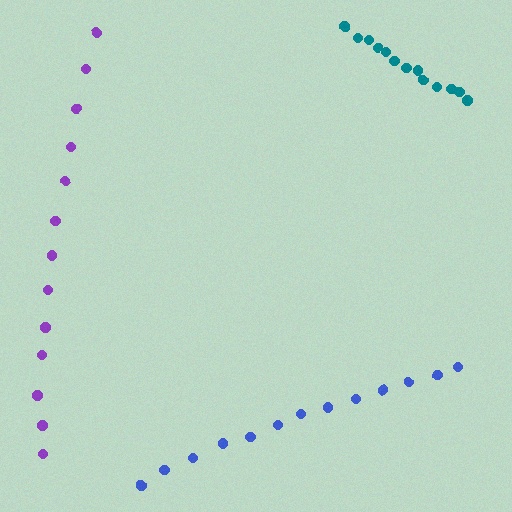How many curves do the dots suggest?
There are 3 distinct paths.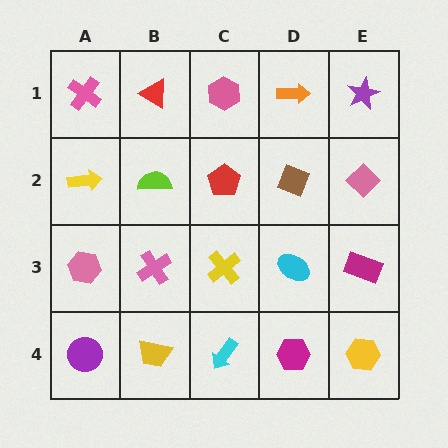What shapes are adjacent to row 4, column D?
A cyan ellipse (row 3, column D), a cyan arrow (row 4, column C), a yellow hexagon (row 4, column E).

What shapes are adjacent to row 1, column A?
A yellow arrow (row 2, column A), a red triangle (row 1, column B).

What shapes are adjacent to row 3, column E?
A pink diamond (row 2, column E), a yellow hexagon (row 4, column E), a cyan ellipse (row 3, column D).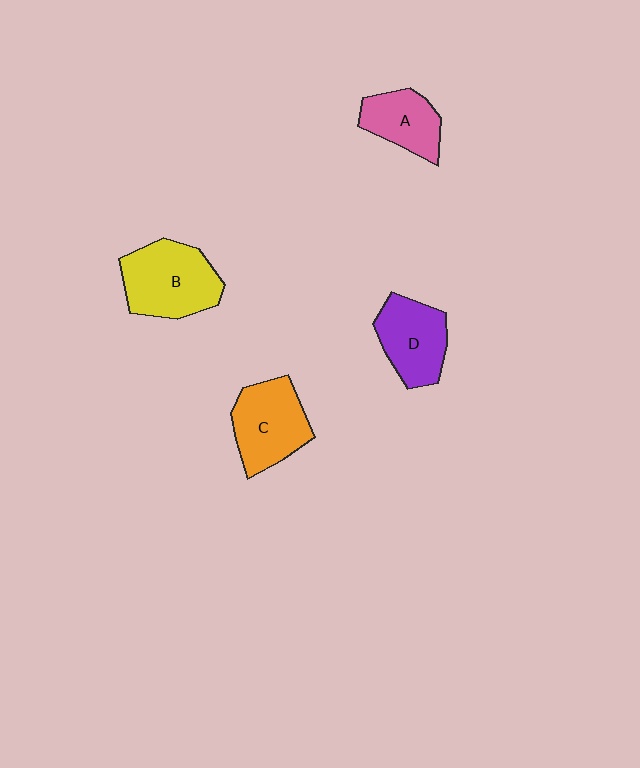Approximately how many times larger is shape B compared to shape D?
Approximately 1.2 times.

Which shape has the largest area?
Shape B (yellow).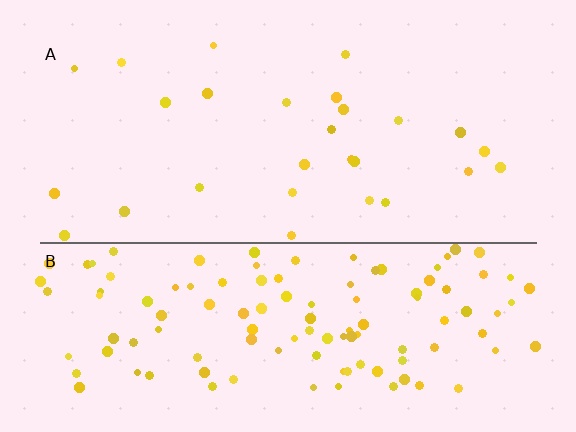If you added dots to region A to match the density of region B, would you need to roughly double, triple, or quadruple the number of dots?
Approximately quadruple.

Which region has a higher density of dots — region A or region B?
B (the bottom).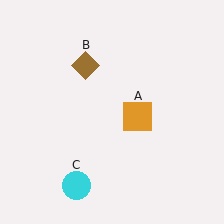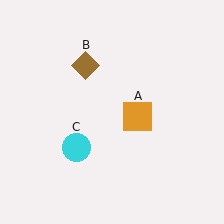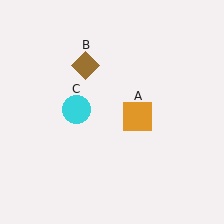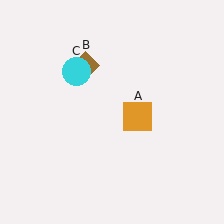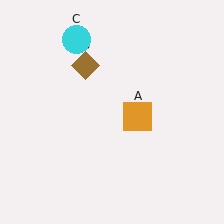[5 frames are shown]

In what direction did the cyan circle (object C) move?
The cyan circle (object C) moved up.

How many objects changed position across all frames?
1 object changed position: cyan circle (object C).